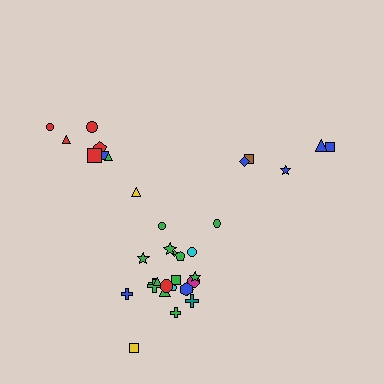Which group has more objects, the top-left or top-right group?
The top-left group.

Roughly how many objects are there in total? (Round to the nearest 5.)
Roughly 35 objects in total.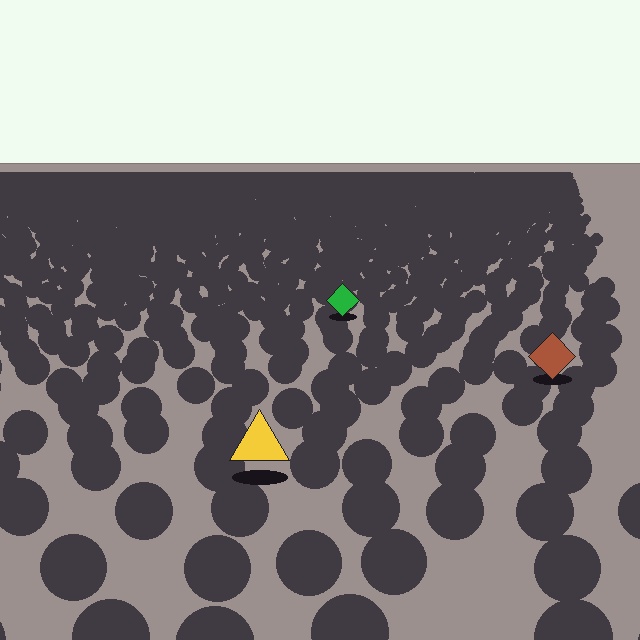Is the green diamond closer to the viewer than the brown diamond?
No. The brown diamond is closer — you can tell from the texture gradient: the ground texture is coarser near it.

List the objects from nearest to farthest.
From nearest to farthest: the yellow triangle, the brown diamond, the green diamond.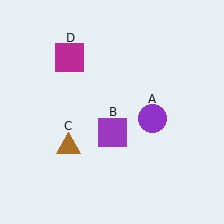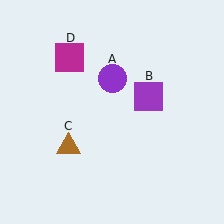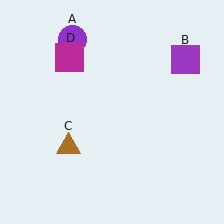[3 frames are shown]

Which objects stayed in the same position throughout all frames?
Brown triangle (object C) and magenta square (object D) remained stationary.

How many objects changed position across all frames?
2 objects changed position: purple circle (object A), purple square (object B).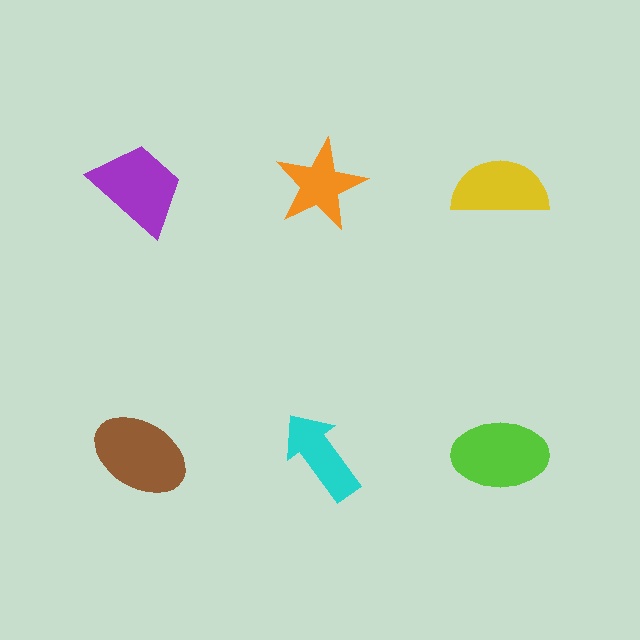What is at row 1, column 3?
A yellow semicircle.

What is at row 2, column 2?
A cyan arrow.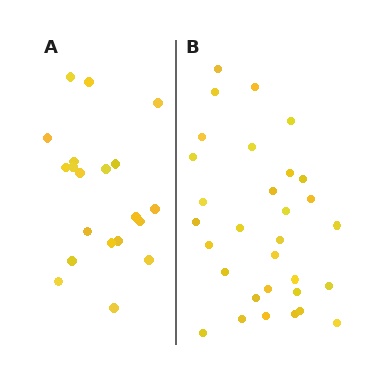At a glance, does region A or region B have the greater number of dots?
Region B (the right region) has more dots.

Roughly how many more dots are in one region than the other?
Region B has roughly 12 or so more dots than region A.